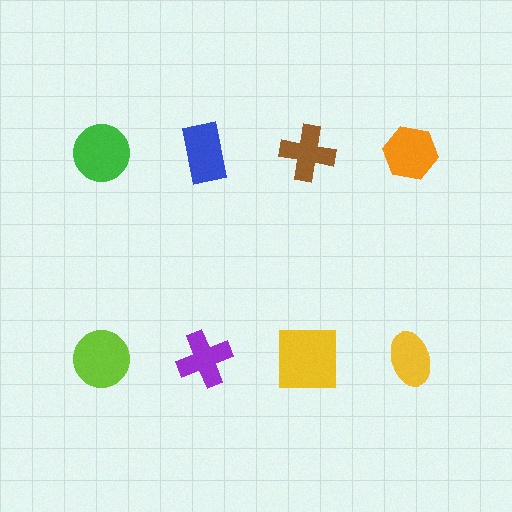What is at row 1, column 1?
A green circle.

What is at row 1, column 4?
An orange hexagon.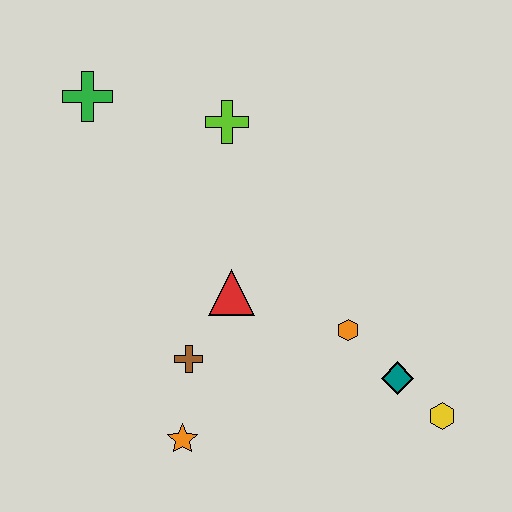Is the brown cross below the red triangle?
Yes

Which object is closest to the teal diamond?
The yellow hexagon is closest to the teal diamond.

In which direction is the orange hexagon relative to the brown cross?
The orange hexagon is to the right of the brown cross.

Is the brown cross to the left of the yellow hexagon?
Yes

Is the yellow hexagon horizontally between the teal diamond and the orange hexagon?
No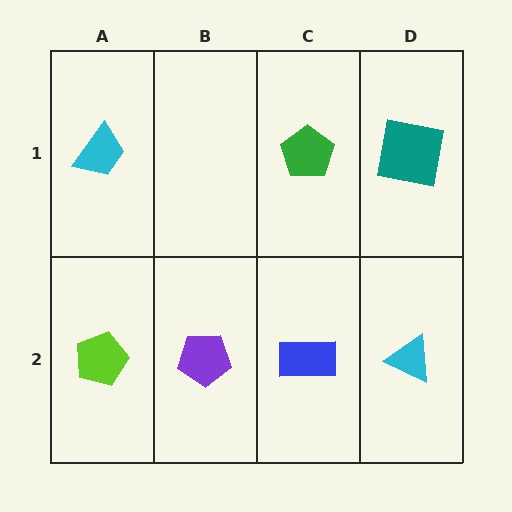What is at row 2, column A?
A lime pentagon.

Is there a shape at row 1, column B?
No, that cell is empty.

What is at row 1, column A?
A cyan trapezoid.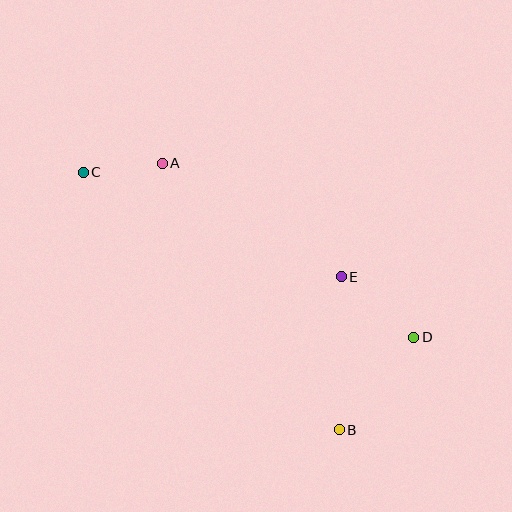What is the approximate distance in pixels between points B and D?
The distance between B and D is approximately 119 pixels.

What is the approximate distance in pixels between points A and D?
The distance between A and D is approximately 306 pixels.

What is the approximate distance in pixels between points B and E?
The distance between B and E is approximately 153 pixels.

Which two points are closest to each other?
Points A and C are closest to each other.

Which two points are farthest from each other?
Points C and D are farthest from each other.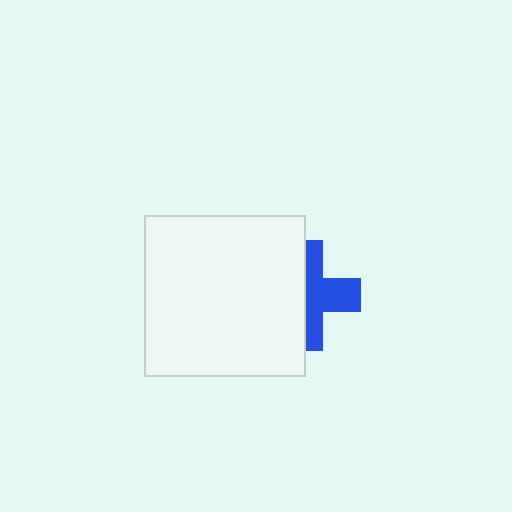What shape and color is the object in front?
The object in front is a white square.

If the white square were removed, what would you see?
You would see the complete blue cross.